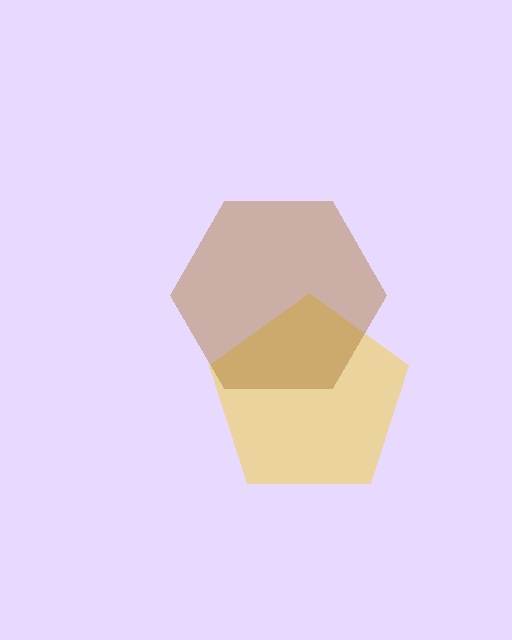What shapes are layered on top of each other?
The layered shapes are: a yellow pentagon, a brown hexagon.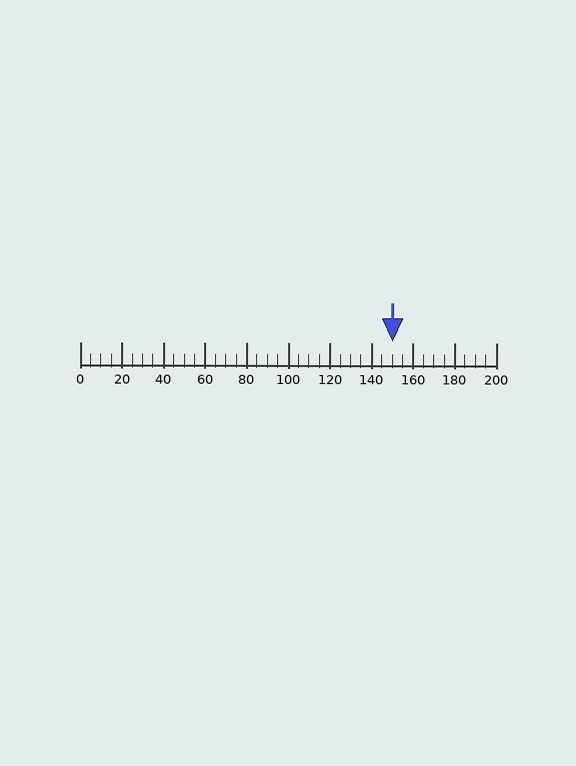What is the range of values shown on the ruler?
The ruler shows values from 0 to 200.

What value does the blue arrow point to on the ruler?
The blue arrow points to approximately 150.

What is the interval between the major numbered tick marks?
The major tick marks are spaced 20 units apart.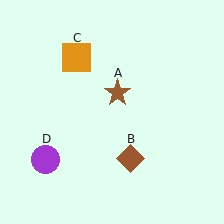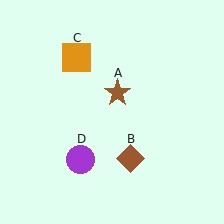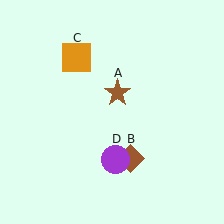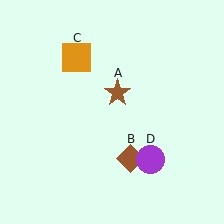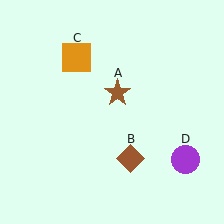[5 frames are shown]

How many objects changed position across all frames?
1 object changed position: purple circle (object D).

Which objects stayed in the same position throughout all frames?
Brown star (object A) and brown diamond (object B) and orange square (object C) remained stationary.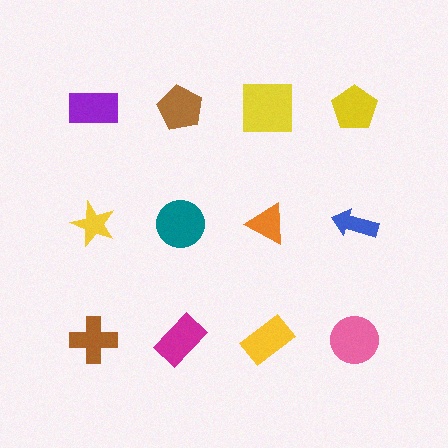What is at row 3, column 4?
A pink circle.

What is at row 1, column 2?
A brown pentagon.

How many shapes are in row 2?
4 shapes.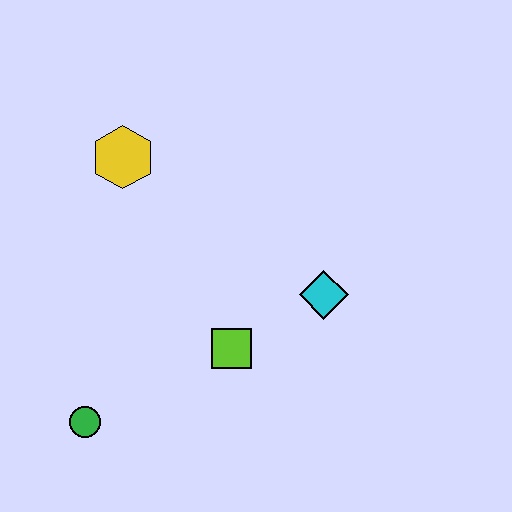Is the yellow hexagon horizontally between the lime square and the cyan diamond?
No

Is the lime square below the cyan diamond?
Yes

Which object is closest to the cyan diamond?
The lime square is closest to the cyan diamond.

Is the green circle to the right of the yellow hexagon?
No